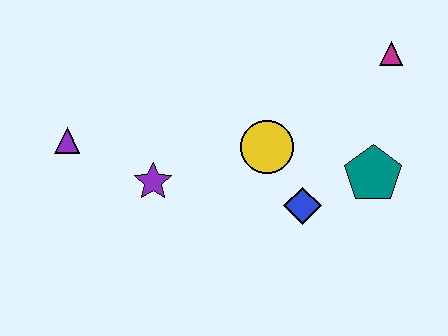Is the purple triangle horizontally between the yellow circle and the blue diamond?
No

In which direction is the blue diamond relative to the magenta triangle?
The blue diamond is below the magenta triangle.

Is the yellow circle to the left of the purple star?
No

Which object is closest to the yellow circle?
The blue diamond is closest to the yellow circle.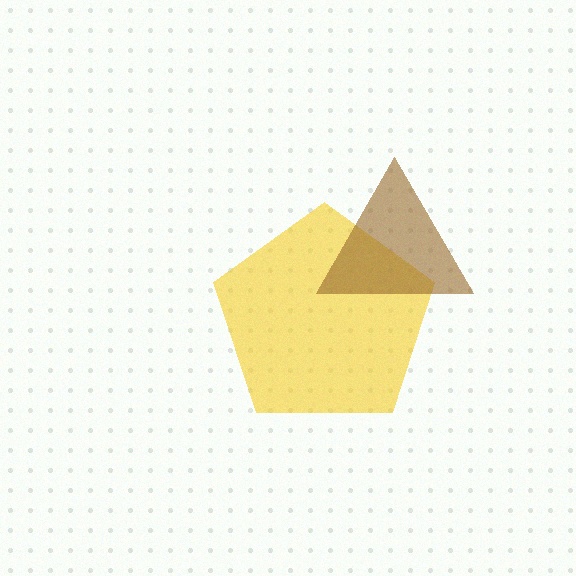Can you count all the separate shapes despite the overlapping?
Yes, there are 2 separate shapes.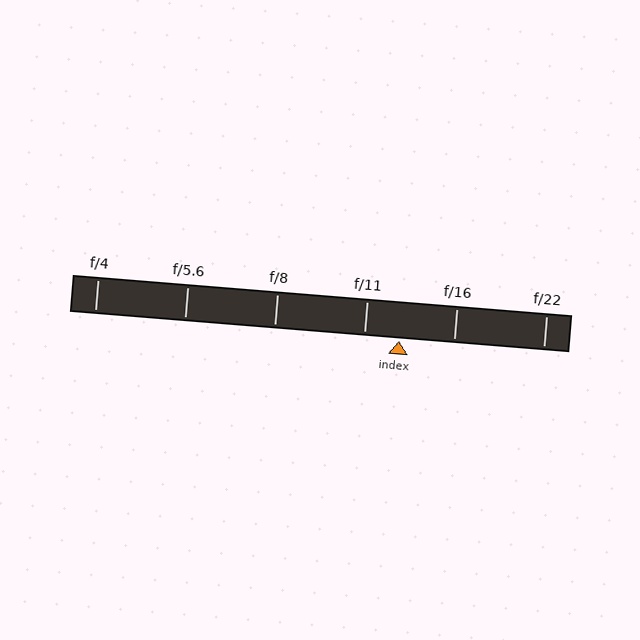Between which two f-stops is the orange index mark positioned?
The index mark is between f/11 and f/16.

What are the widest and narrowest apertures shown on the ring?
The widest aperture shown is f/4 and the narrowest is f/22.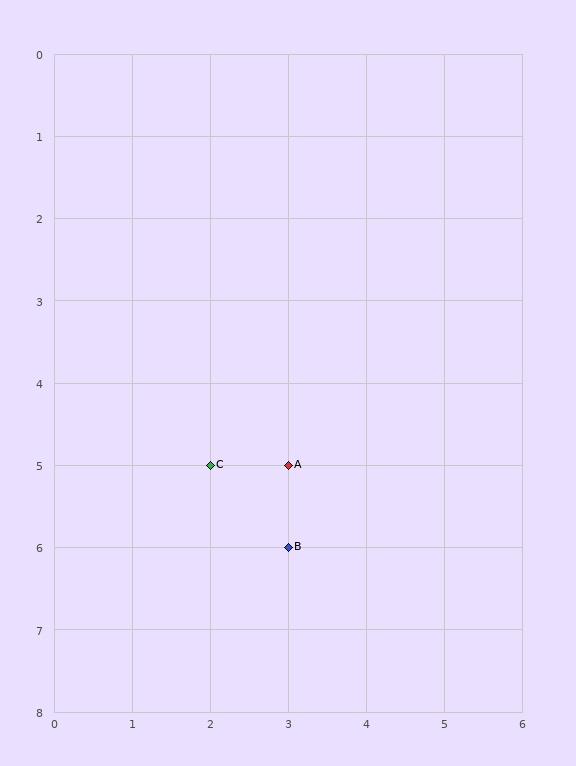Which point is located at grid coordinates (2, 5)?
Point C is at (2, 5).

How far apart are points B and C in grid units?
Points B and C are 1 column and 1 row apart (about 1.4 grid units diagonally).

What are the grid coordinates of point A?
Point A is at grid coordinates (3, 5).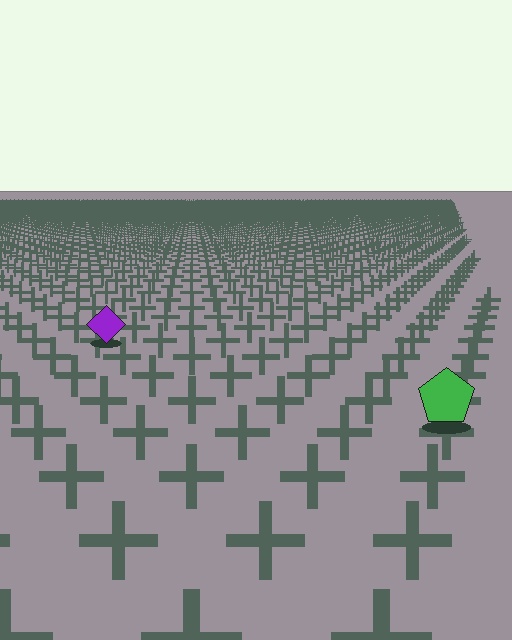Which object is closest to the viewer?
The green pentagon is closest. The texture marks near it are larger and more spread out.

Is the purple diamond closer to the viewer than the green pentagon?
No. The green pentagon is closer — you can tell from the texture gradient: the ground texture is coarser near it.